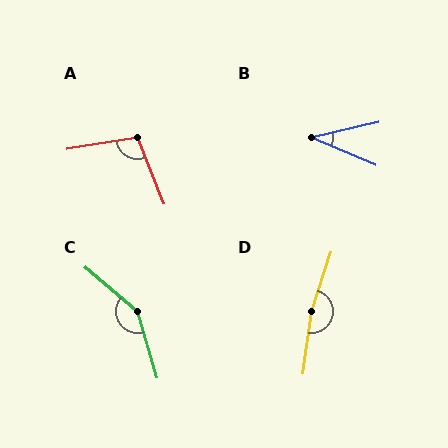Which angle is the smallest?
B, at approximately 37 degrees.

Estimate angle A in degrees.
Approximately 102 degrees.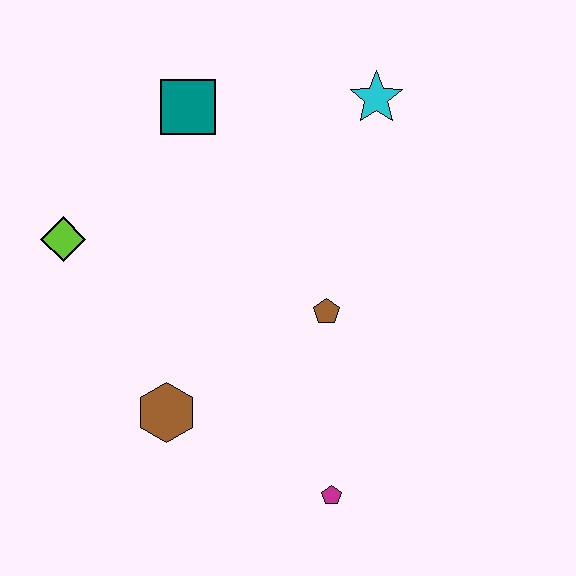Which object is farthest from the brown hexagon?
The cyan star is farthest from the brown hexagon.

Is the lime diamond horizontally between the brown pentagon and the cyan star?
No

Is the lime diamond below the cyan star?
Yes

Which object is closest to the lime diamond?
The teal square is closest to the lime diamond.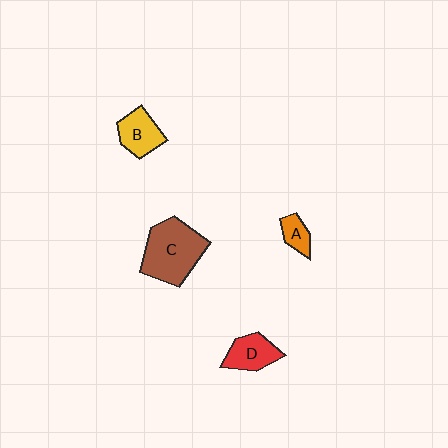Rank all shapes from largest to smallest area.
From largest to smallest: C (brown), B (yellow), D (red), A (orange).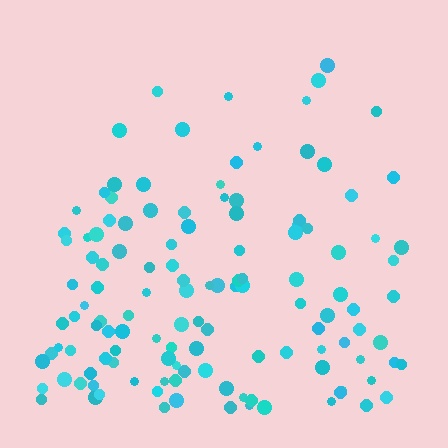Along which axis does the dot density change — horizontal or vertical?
Vertical.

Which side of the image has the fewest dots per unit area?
The top.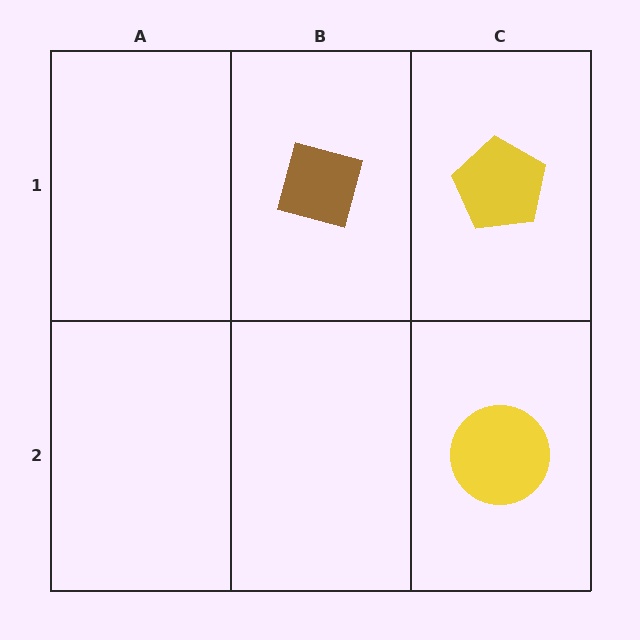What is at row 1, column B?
A brown square.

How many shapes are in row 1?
2 shapes.